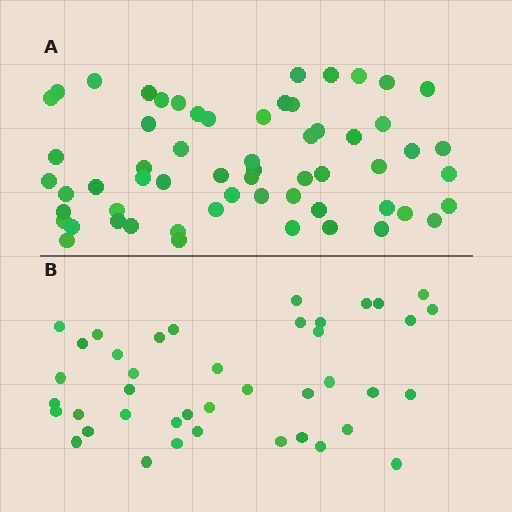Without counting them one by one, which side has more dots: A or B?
Region A (the top region) has more dots.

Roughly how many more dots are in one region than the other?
Region A has approximately 20 more dots than region B.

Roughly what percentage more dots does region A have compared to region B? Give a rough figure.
About 45% more.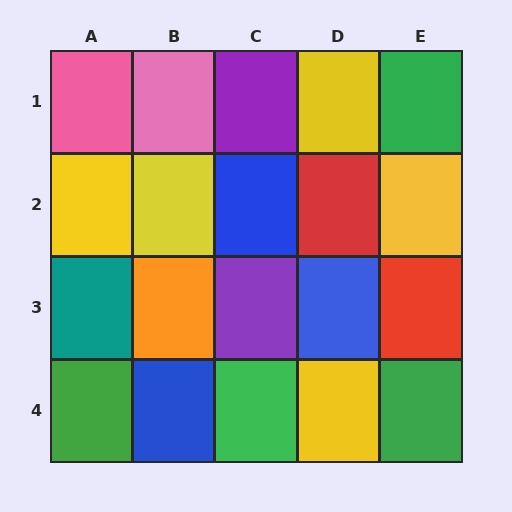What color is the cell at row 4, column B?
Blue.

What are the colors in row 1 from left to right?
Pink, pink, purple, yellow, green.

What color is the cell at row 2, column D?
Red.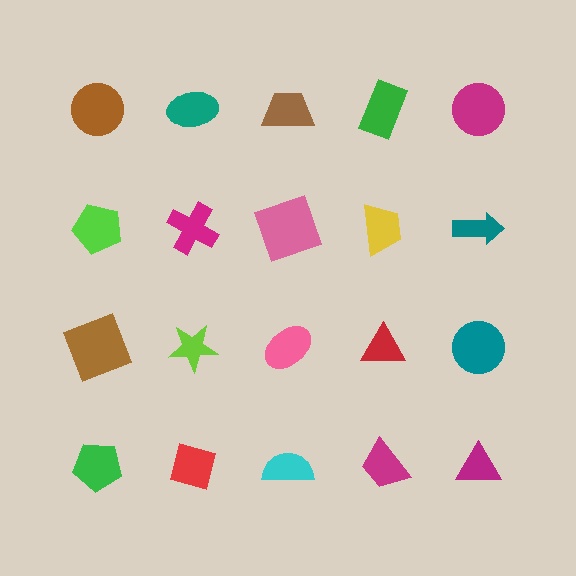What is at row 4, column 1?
A green pentagon.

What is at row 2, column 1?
A lime pentagon.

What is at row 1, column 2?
A teal ellipse.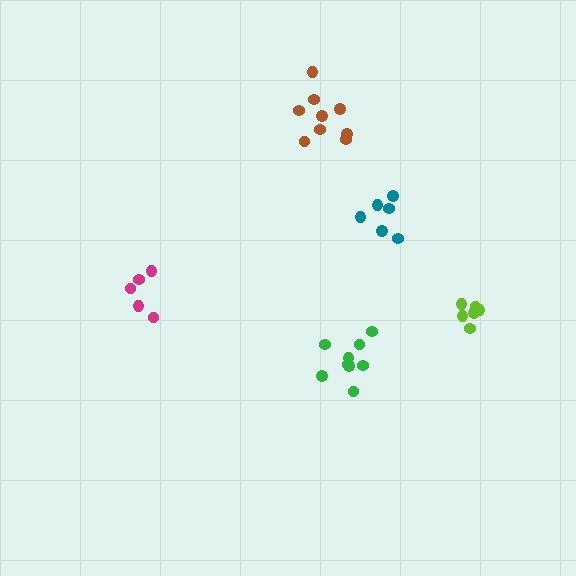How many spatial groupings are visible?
There are 5 spatial groupings.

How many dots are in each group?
Group 1: 9 dots, Group 2: 6 dots, Group 3: 6 dots, Group 4: 5 dots, Group 5: 9 dots (35 total).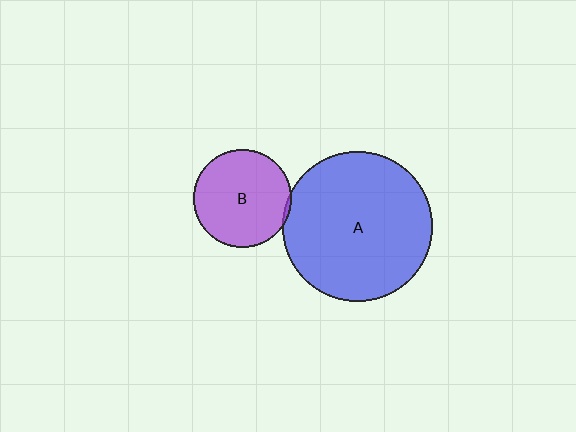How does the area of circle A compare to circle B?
Approximately 2.4 times.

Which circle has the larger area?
Circle A (blue).